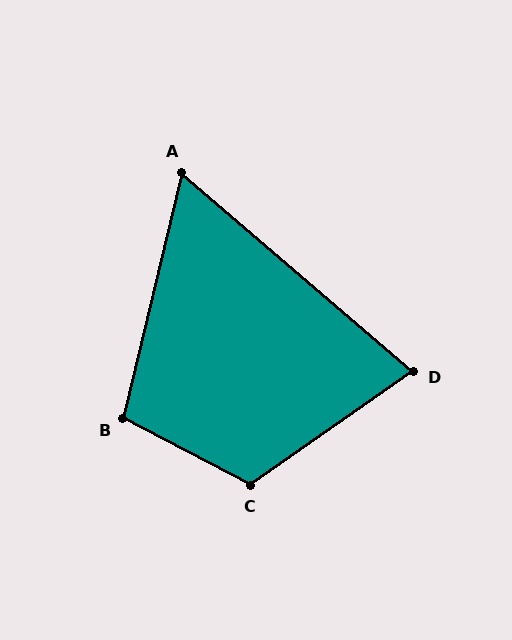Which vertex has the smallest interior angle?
A, at approximately 63 degrees.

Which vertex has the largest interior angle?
C, at approximately 117 degrees.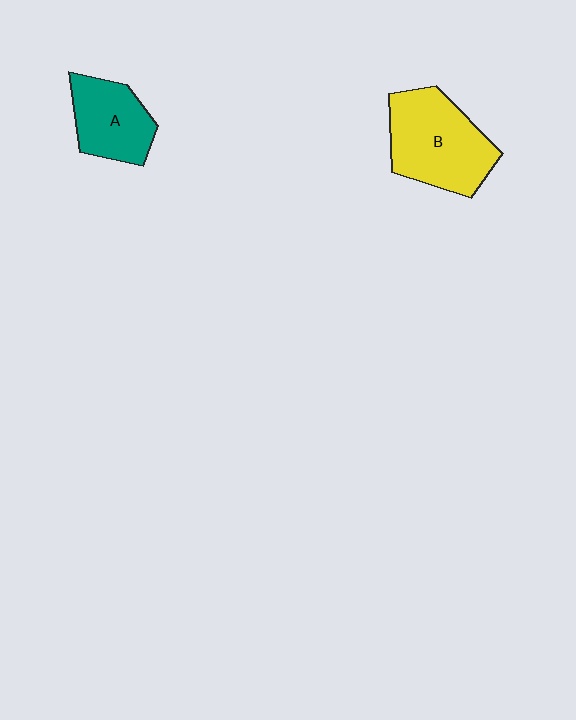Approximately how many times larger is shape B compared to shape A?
Approximately 1.5 times.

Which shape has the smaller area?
Shape A (teal).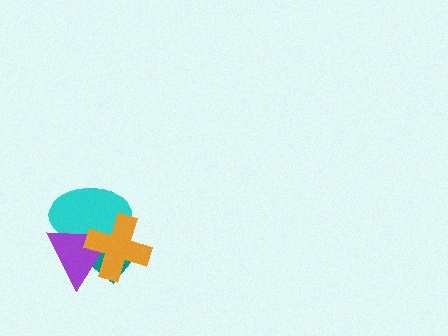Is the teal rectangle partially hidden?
Yes, it is partially covered by another shape.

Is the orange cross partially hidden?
No, no other shape covers it.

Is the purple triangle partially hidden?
Yes, it is partially covered by another shape.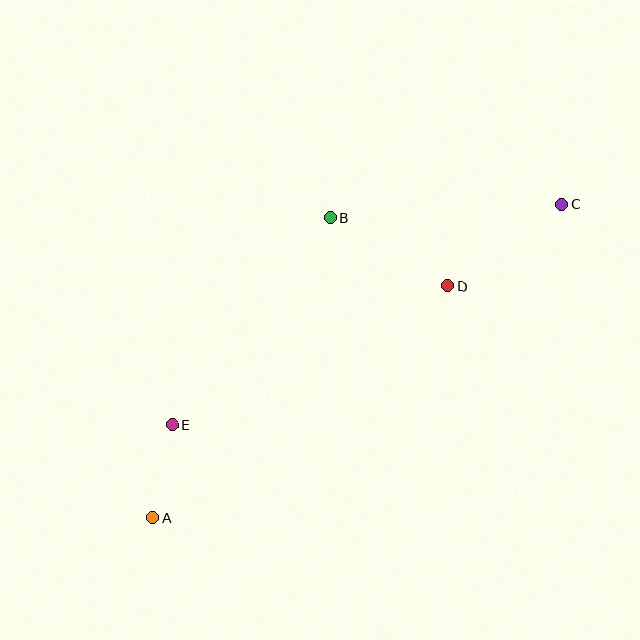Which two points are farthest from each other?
Points A and C are farthest from each other.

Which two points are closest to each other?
Points A and E are closest to each other.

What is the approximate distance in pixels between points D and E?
The distance between D and E is approximately 309 pixels.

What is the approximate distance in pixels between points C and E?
The distance between C and E is approximately 448 pixels.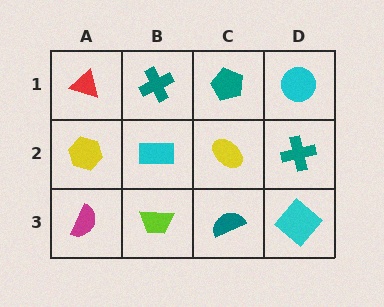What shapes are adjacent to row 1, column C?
A yellow ellipse (row 2, column C), a teal cross (row 1, column B), a cyan circle (row 1, column D).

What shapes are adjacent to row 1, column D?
A teal cross (row 2, column D), a teal pentagon (row 1, column C).